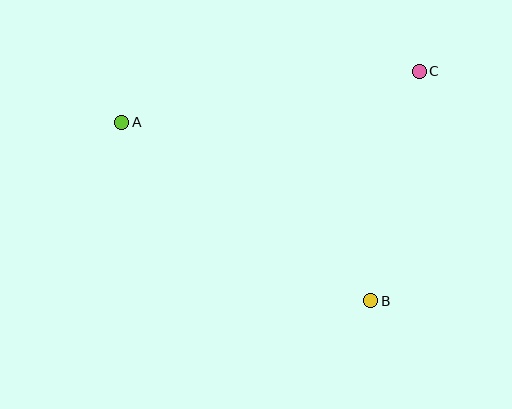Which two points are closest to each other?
Points B and C are closest to each other.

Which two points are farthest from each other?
Points A and B are farthest from each other.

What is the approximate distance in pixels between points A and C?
The distance between A and C is approximately 302 pixels.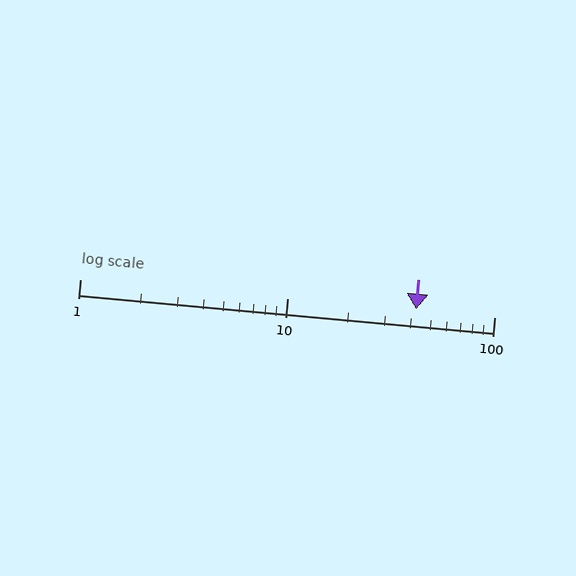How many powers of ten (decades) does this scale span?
The scale spans 2 decades, from 1 to 100.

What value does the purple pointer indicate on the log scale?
The pointer indicates approximately 42.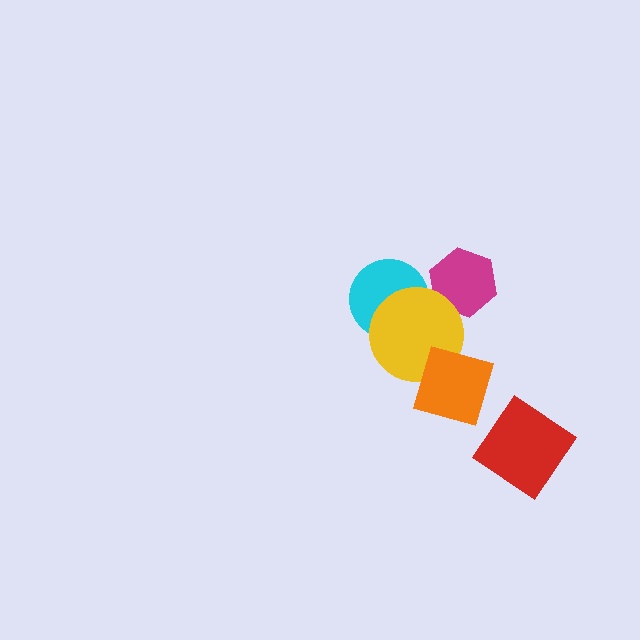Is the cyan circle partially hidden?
Yes, it is partially covered by another shape.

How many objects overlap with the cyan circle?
1 object overlaps with the cyan circle.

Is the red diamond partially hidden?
No, no other shape covers it.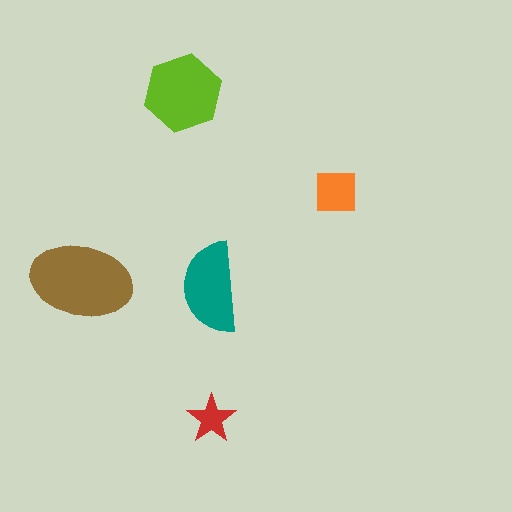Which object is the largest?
The brown ellipse.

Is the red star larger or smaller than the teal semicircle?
Smaller.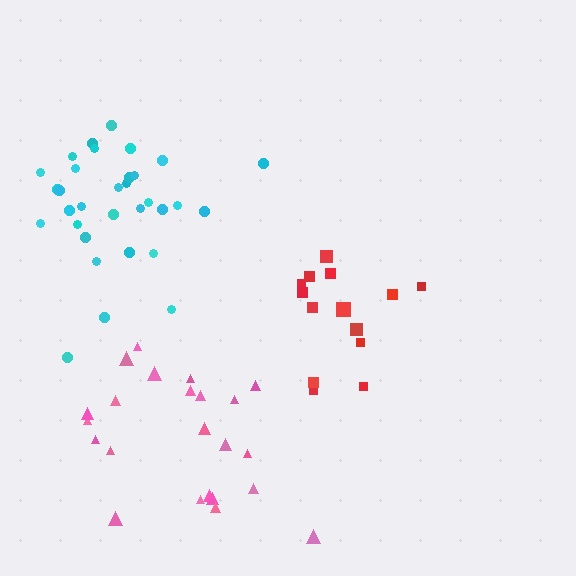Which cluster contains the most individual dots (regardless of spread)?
Cyan (32).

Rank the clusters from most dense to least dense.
cyan, red, pink.